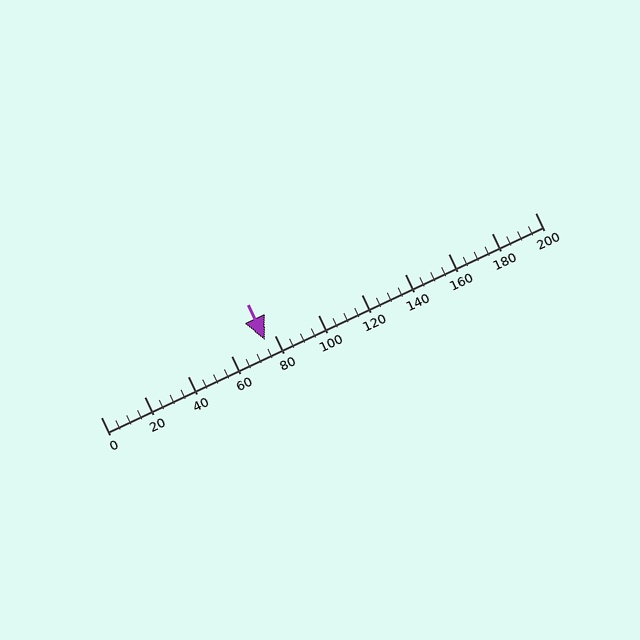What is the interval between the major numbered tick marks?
The major tick marks are spaced 20 units apart.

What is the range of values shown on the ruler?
The ruler shows values from 0 to 200.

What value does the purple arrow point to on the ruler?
The purple arrow points to approximately 76.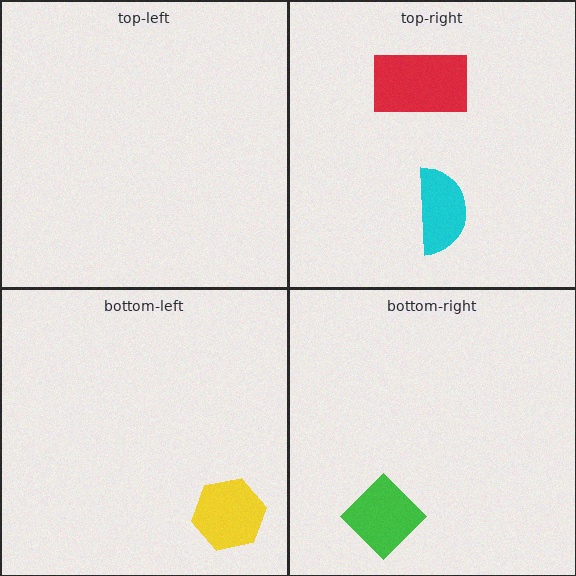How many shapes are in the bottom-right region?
1.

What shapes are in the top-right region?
The cyan semicircle, the red rectangle.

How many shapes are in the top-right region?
2.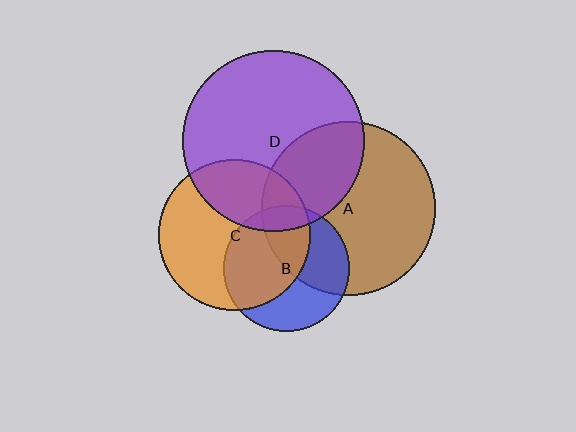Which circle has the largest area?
Circle D (purple).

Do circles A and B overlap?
Yes.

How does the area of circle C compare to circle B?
Approximately 1.4 times.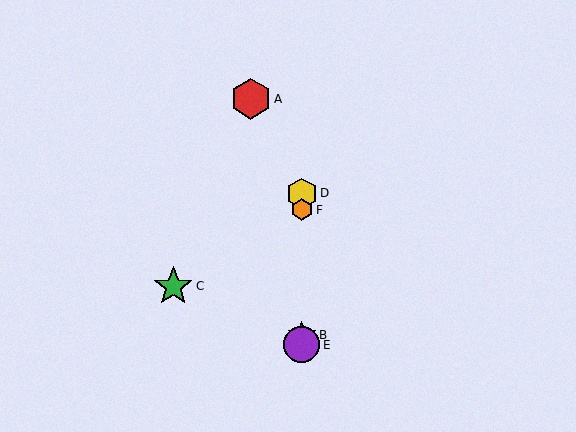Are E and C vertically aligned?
No, E is at x≈302 and C is at x≈173.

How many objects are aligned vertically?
4 objects (B, D, E, F) are aligned vertically.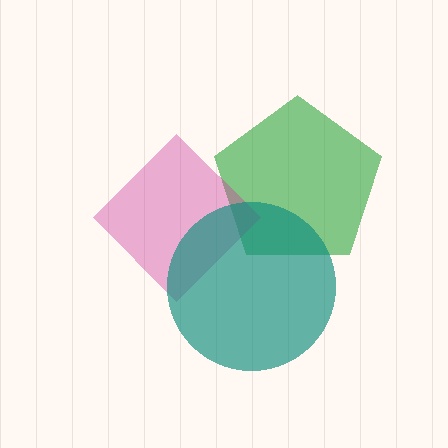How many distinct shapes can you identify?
There are 3 distinct shapes: a green pentagon, a magenta diamond, a teal circle.